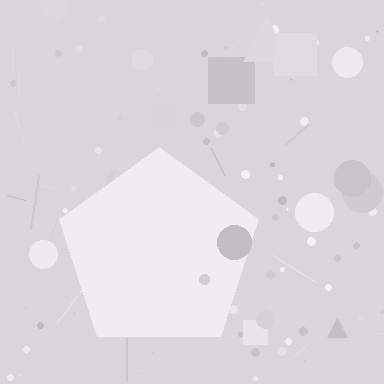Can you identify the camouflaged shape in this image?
The camouflaged shape is a pentagon.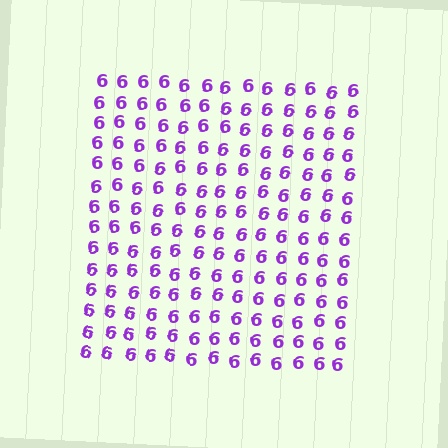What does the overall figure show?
The overall figure shows a square.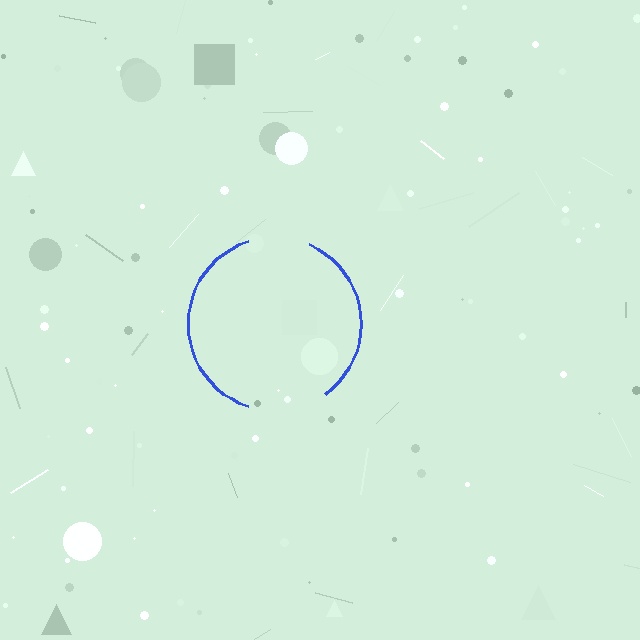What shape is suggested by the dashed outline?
The dashed outline suggests a circle.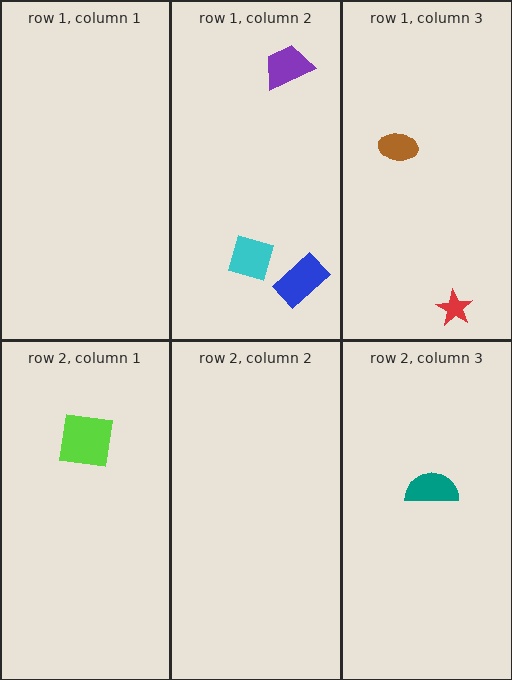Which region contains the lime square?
The row 2, column 1 region.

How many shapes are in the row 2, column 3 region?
1.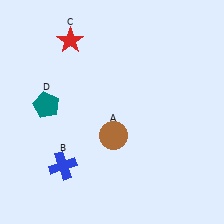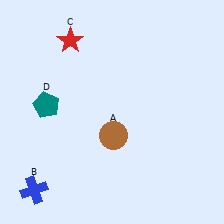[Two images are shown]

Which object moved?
The blue cross (B) moved left.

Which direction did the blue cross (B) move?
The blue cross (B) moved left.